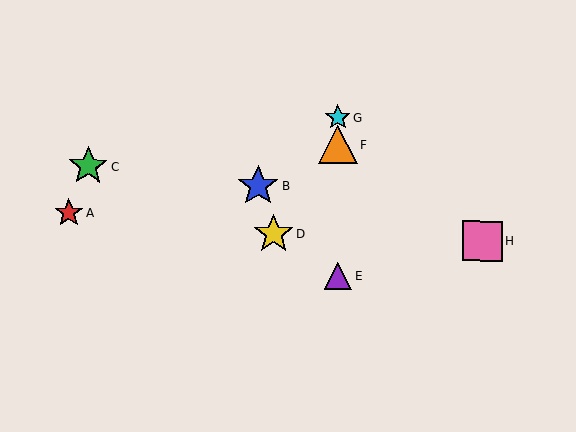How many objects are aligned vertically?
3 objects (E, F, G) are aligned vertically.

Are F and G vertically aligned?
Yes, both are at x≈338.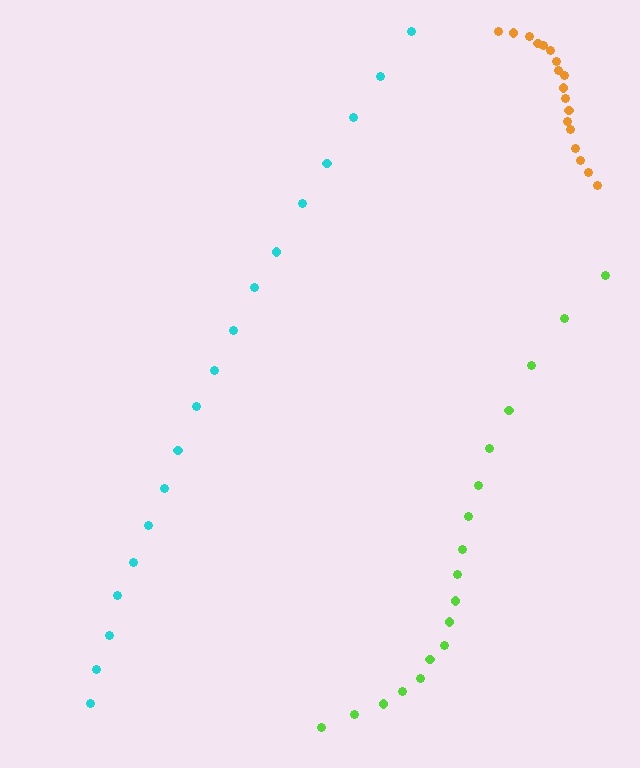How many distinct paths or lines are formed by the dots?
There are 3 distinct paths.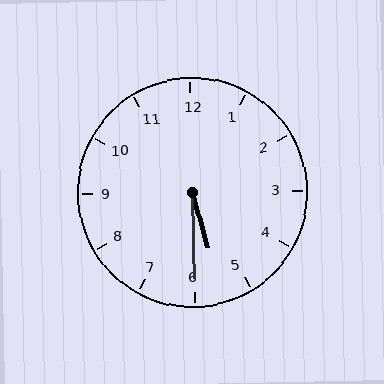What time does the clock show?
5:30.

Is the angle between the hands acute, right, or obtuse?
It is acute.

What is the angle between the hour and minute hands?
Approximately 15 degrees.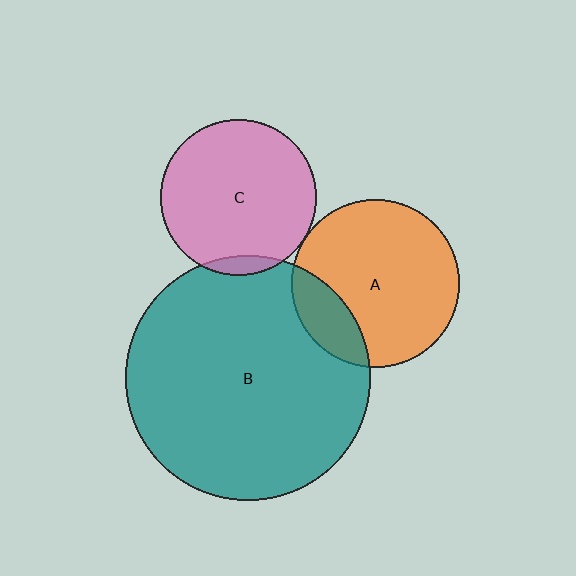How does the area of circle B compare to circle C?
Approximately 2.5 times.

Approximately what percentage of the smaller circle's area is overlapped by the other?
Approximately 5%.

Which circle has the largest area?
Circle B (teal).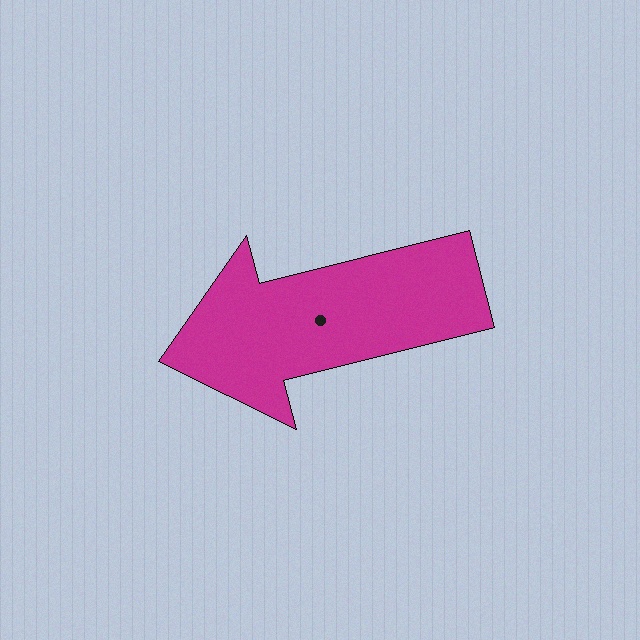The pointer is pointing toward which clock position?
Roughly 9 o'clock.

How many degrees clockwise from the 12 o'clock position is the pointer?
Approximately 256 degrees.